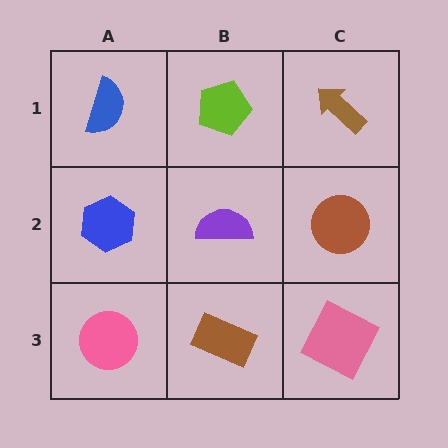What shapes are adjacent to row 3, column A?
A blue hexagon (row 2, column A), a brown rectangle (row 3, column B).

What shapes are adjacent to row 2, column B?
A lime pentagon (row 1, column B), a brown rectangle (row 3, column B), a blue hexagon (row 2, column A), a brown circle (row 2, column C).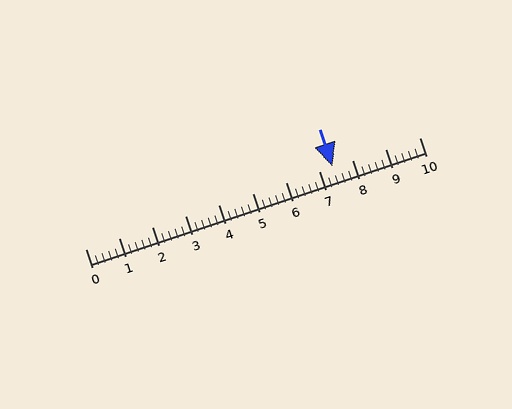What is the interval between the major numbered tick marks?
The major tick marks are spaced 1 units apart.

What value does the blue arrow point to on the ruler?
The blue arrow points to approximately 7.4.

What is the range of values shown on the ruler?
The ruler shows values from 0 to 10.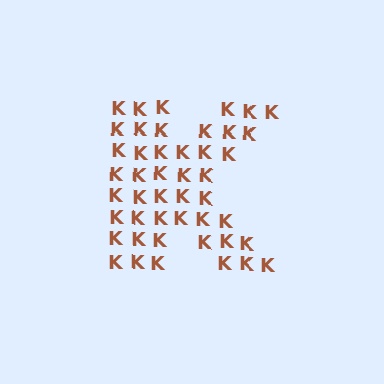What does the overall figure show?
The overall figure shows the letter K.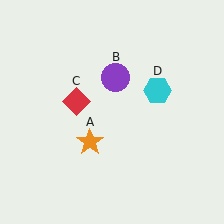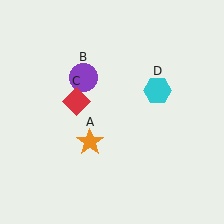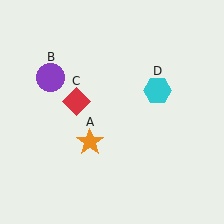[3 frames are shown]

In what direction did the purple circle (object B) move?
The purple circle (object B) moved left.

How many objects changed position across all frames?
1 object changed position: purple circle (object B).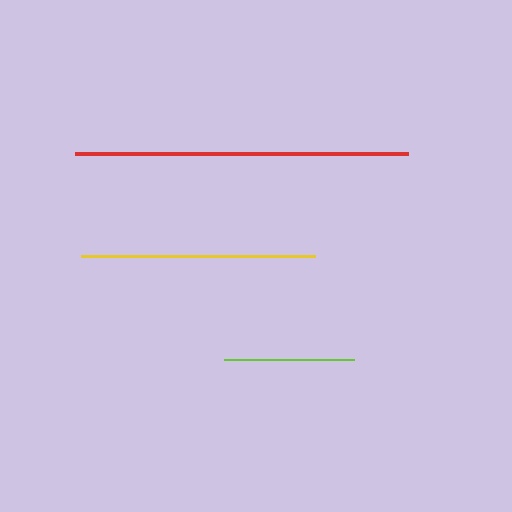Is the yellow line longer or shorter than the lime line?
The yellow line is longer than the lime line.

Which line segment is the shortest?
The lime line is the shortest at approximately 130 pixels.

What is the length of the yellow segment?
The yellow segment is approximately 235 pixels long.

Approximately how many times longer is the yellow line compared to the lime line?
The yellow line is approximately 1.8 times the length of the lime line.